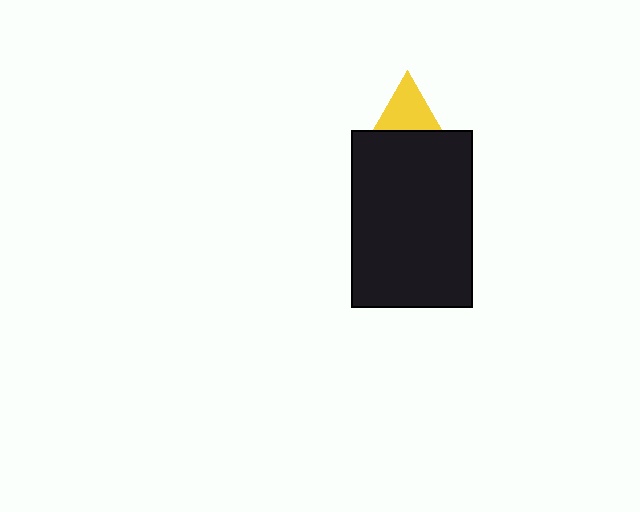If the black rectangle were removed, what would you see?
You would see the complete yellow triangle.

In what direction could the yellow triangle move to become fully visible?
The yellow triangle could move up. That would shift it out from behind the black rectangle entirely.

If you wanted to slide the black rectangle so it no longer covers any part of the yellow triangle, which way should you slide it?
Slide it down — that is the most direct way to separate the two shapes.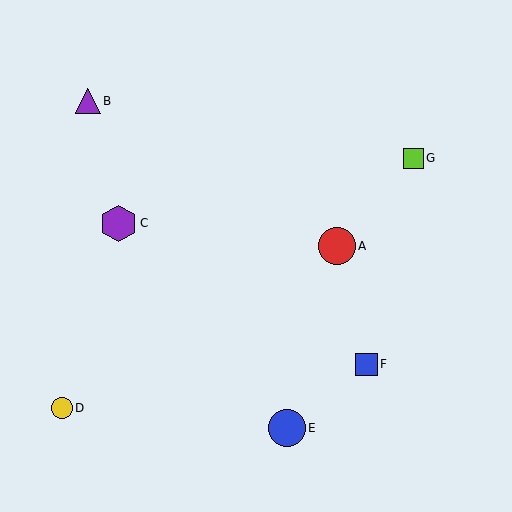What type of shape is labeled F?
Shape F is a blue square.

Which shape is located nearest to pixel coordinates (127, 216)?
The purple hexagon (labeled C) at (118, 223) is nearest to that location.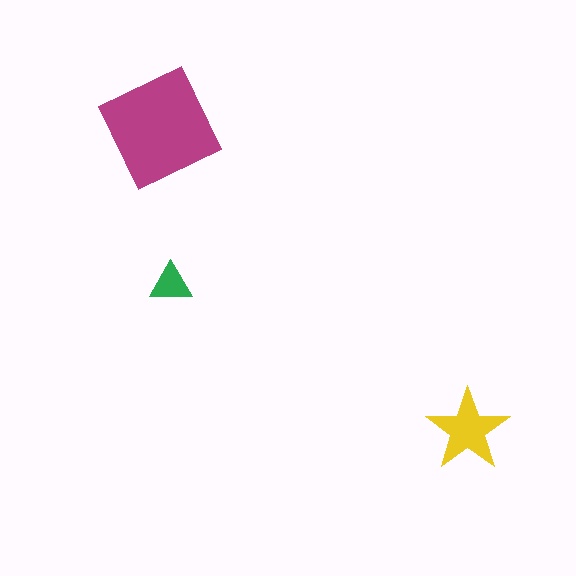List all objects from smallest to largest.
The green triangle, the yellow star, the magenta square.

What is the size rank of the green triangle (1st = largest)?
3rd.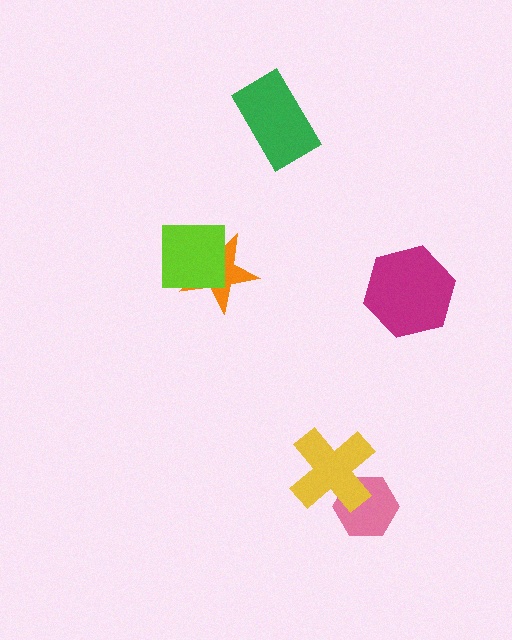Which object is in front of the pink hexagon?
The yellow cross is in front of the pink hexagon.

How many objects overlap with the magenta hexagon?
0 objects overlap with the magenta hexagon.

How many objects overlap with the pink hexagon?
1 object overlaps with the pink hexagon.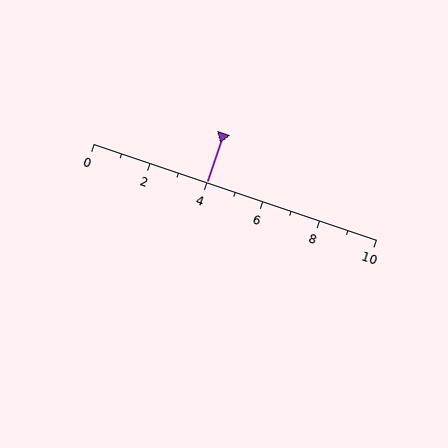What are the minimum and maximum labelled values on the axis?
The axis runs from 0 to 10.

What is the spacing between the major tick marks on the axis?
The major ticks are spaced 2 apart.